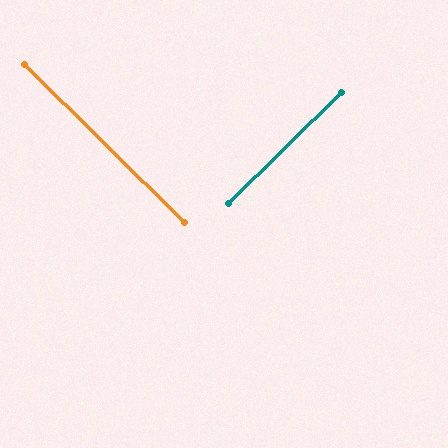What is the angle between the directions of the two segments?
Approximately 89 degrees.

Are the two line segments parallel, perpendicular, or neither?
Perpendicular — they meet at approximately 89°.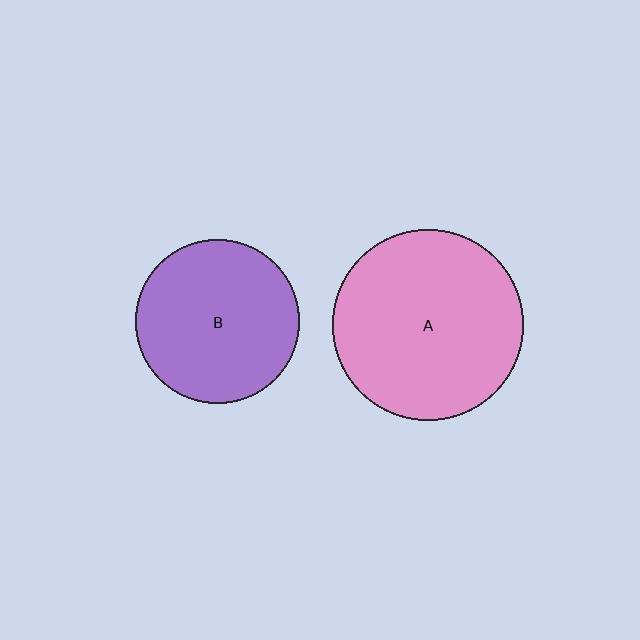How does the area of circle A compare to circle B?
Approximately 1.4 times.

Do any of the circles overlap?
No, none of the circles overlap.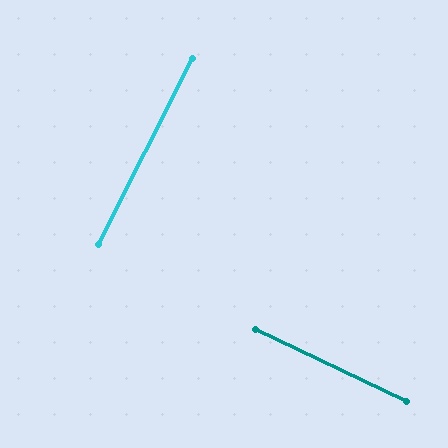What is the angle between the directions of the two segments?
Approximately 89 degrees.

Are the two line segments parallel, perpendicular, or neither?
Perpendicular — they meet at approximately 89°.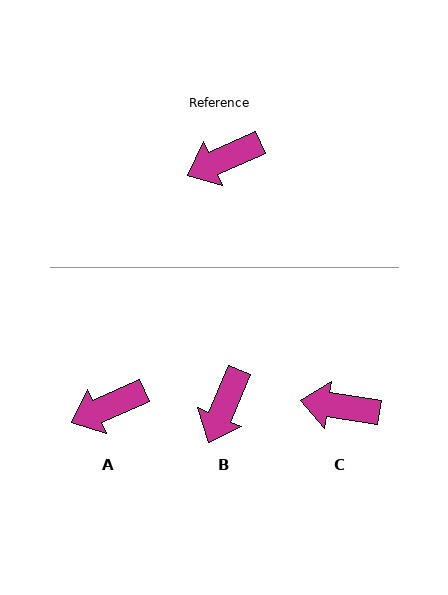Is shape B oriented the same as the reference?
No, it is off by about 43 degrees.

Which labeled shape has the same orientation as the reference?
A.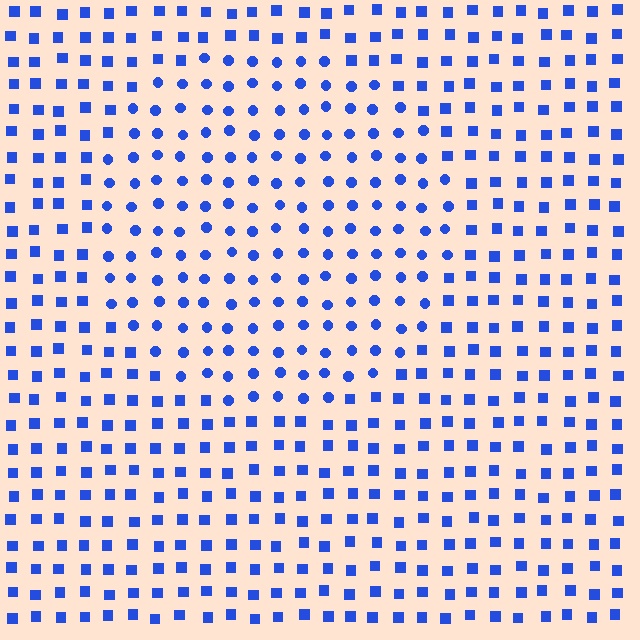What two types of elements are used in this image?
The image uses circles inside the circle region and squares outside it.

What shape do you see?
I see a circle.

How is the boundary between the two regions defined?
The boundary is defined by a change in element shape: circles inside vs. squares outside. All elements share the same color and spacing.